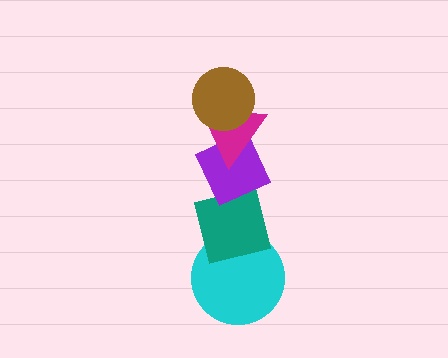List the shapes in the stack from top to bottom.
From top to bottom: the brown circle, the magenta triangle, the purple diamond, the teal square, the cyan circle.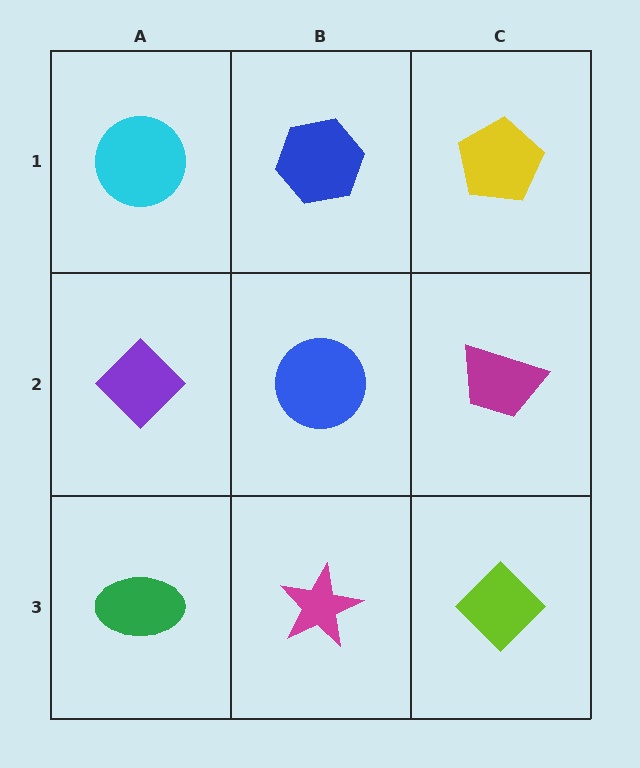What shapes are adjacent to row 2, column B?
A blue hexagon (row 1, column B), a magenta star (row 3, column B), a purple diamond (row 2, column A), a magenta trapezoid (row 2, column C).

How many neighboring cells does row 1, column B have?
3.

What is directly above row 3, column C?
A magenta trapezoid.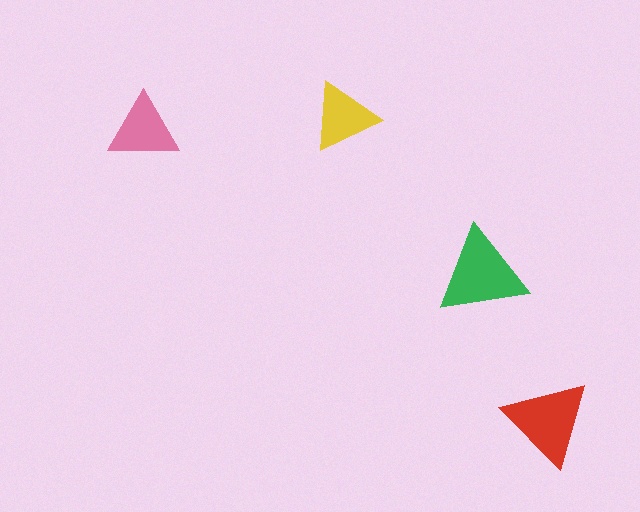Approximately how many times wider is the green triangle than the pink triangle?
About 1.5 times wider.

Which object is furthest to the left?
The pink triangle is leftmost.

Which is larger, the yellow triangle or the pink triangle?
The pink one.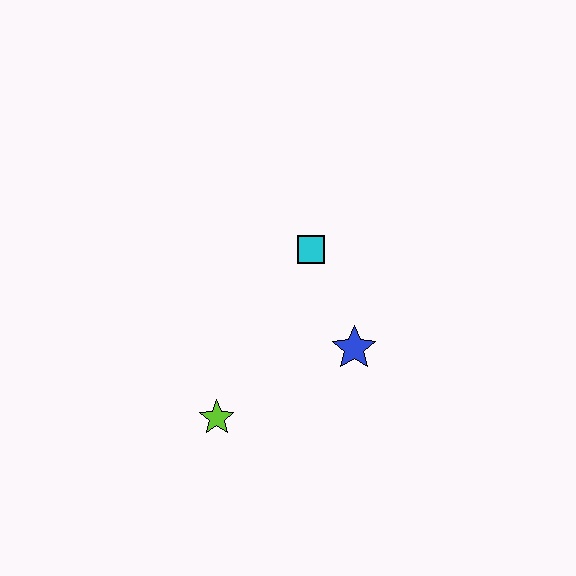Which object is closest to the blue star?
The cyan square is closest to the blue star.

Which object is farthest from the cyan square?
The lime star is farthest from the cyan square.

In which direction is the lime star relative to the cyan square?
The lime star is below the cyan square.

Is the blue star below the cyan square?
Yes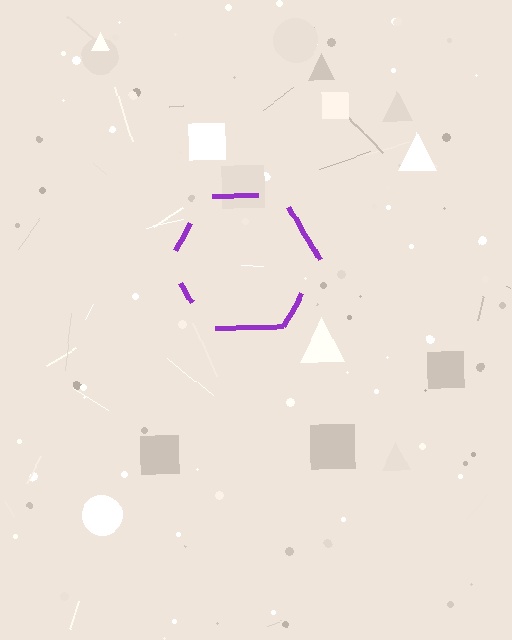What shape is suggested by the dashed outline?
The dashed outline suggests a hexagon.